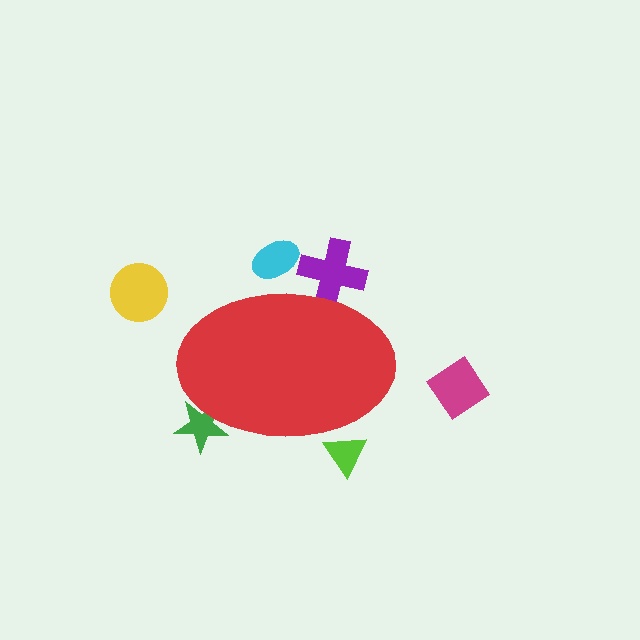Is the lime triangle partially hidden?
Yes, the lime triangle is partially hidden behind the red ellipse.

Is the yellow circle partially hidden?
No, the yellow circle is fully visible.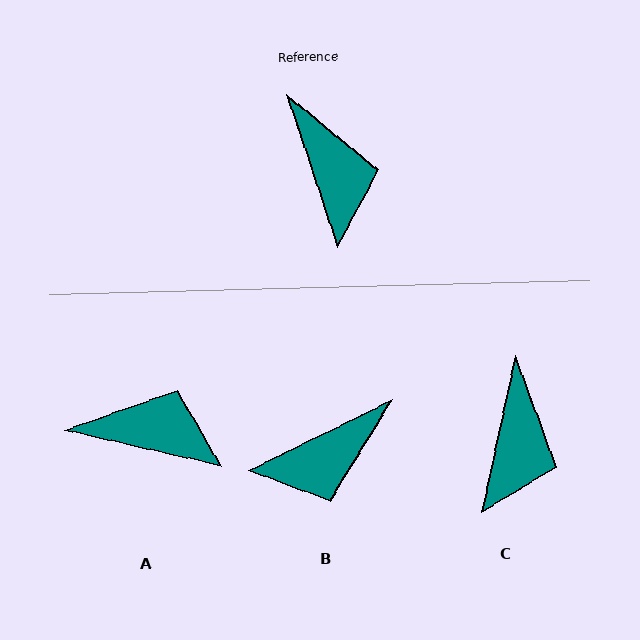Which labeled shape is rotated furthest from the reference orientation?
B, about 83 degrees away.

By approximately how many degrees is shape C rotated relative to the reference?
Approximately 31 degrees clockwise.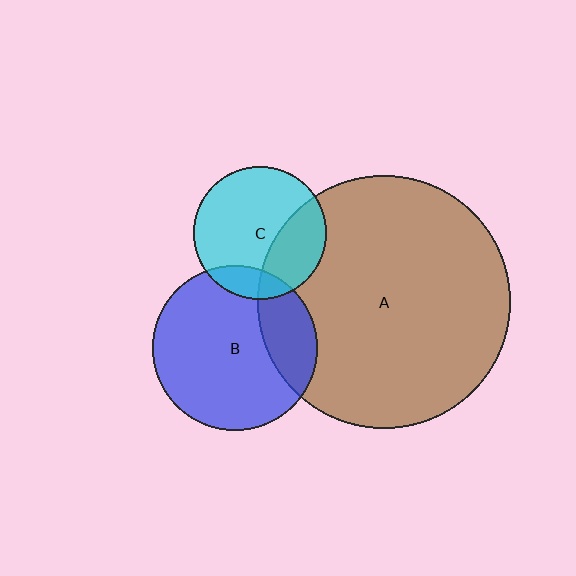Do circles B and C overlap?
Yes.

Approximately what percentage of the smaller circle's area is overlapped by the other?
Approximately 15%.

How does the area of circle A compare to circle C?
Approximately 3.6 times.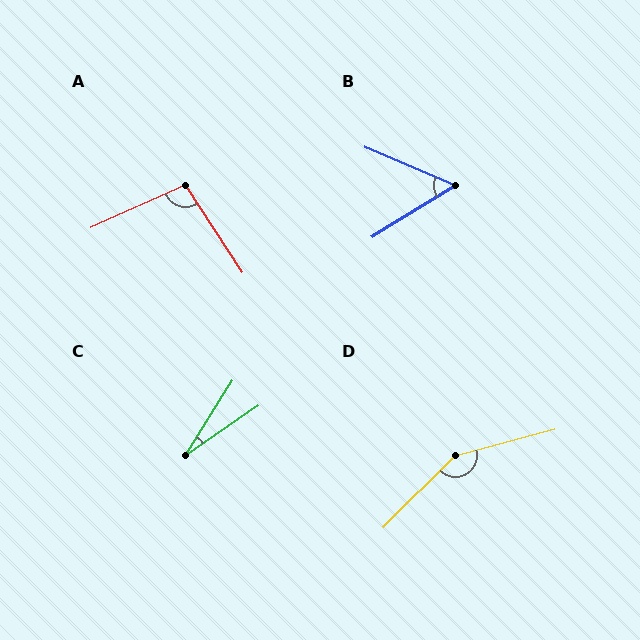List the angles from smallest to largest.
C (23°), B (54°), A (99°), D (150°).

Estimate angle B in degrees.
Approximately 54 degrees.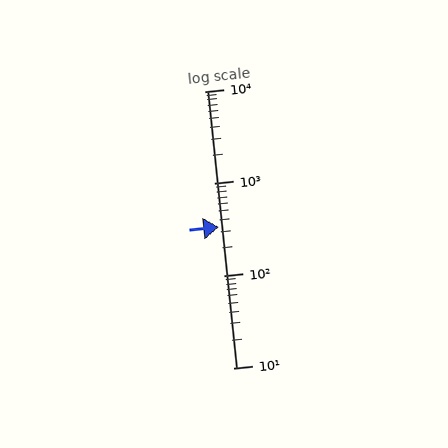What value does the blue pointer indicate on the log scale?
The pointer indicates approximately 340.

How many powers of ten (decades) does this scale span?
The scale spans 3 decades, from 10 to 10000.